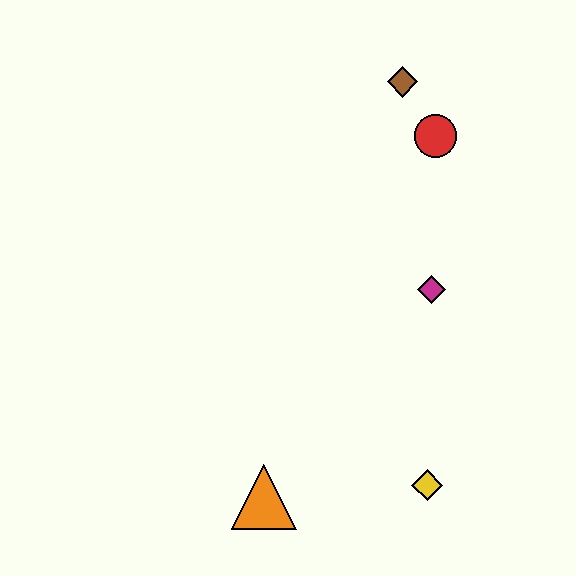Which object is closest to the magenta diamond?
The red circle is closest to the magenta diamond.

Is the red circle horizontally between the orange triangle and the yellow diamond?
No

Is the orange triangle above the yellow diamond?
No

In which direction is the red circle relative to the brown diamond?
The red circle is below the brown diamond.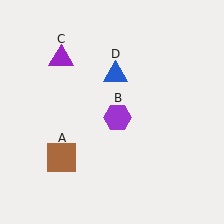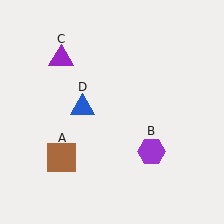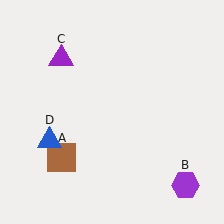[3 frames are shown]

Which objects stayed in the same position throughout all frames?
Brown square (object A) and purple triangle (object C) remained stationary.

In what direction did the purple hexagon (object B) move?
The purple hexagon (object B) moved down and to the right.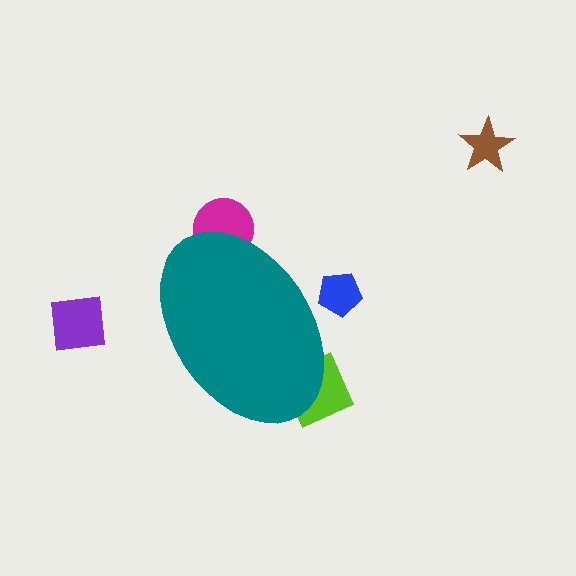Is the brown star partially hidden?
No, the brown star is fully visible.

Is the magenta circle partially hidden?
Yes, the magenta circle is partially hidden behind the teal ellipse.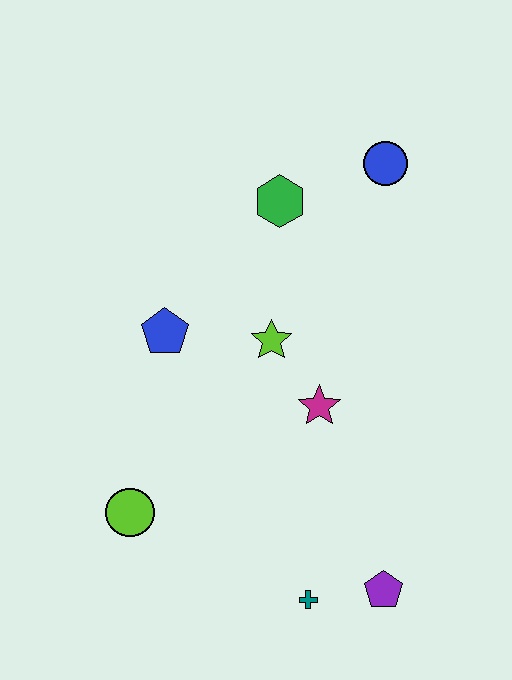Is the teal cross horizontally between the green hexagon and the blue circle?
Yes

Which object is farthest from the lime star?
The purple pentagon is farthest from the lime star.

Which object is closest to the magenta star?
The lime star is closest to the magenta star.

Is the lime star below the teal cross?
No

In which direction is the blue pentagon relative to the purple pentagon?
The blue pentagon is above the purple pentagon.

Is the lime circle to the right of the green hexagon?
No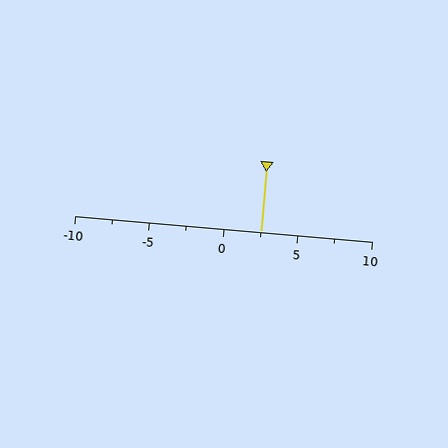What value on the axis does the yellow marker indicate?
The marker indicates approximately 2.5.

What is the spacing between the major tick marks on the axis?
The major ticks are spaced 5 apart.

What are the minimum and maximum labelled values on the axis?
The axis runs from -10 to 10.